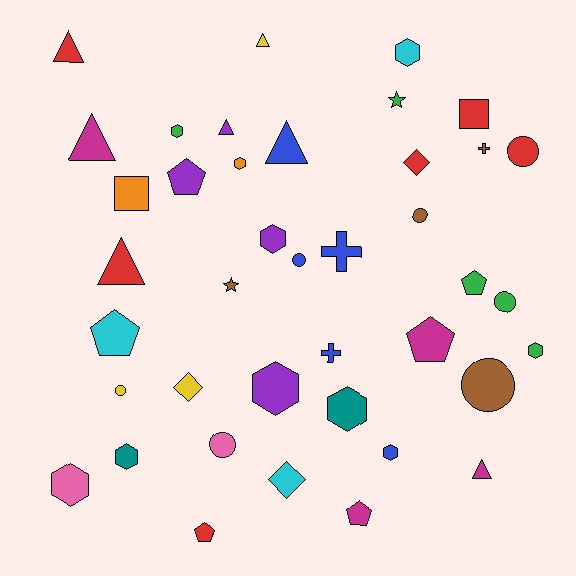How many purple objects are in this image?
There are 4 purple objects.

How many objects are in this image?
There are 40 objects.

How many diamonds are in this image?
There are 3 diamonds.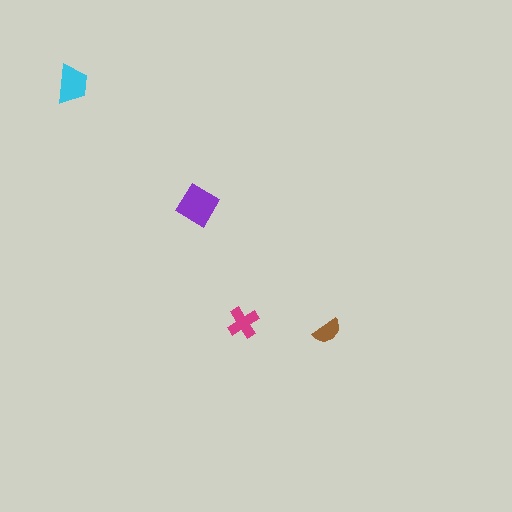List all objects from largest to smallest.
The purple diamond, the cyan trapezoid, the magenta cross, the brown semicircle.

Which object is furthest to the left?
The cyan trapezoid is leftmost.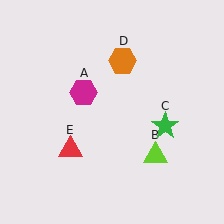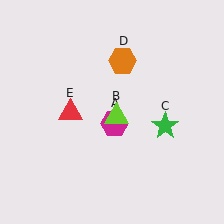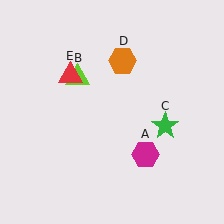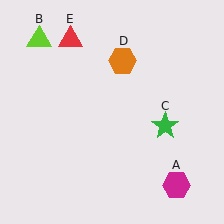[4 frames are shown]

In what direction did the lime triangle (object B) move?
The lime triangle (object B) moved up and to the left.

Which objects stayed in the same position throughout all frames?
Green star (object C) and orange hexagon (object D) remained stationary.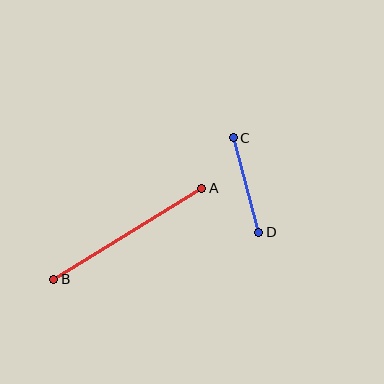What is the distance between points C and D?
The distance is approximately 98 pixels.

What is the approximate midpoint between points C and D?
The midpoint is at approximately (246, 185) pixels.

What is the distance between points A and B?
The distance is approximately 174 pixels.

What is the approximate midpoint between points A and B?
The midpoint is at approximately (128, 234) pixels.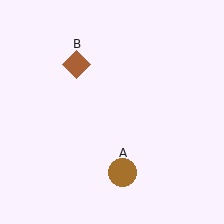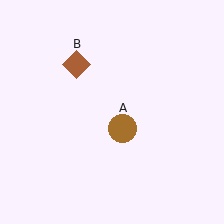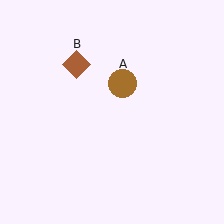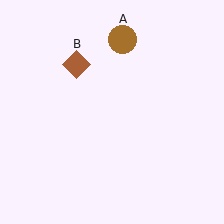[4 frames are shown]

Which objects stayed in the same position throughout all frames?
Brown diamond (object B) remained stationary.